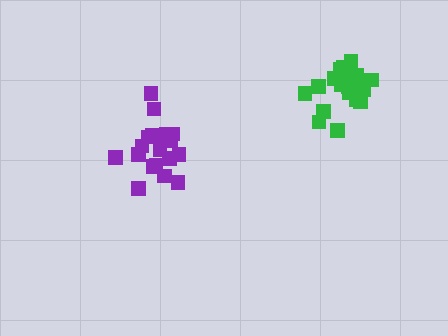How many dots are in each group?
Group 1: 19 dots, Group 2: 19 dots (38 total).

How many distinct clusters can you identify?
There are 2 distinct clusters.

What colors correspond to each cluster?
The clusters are colored: purple, green.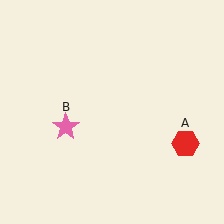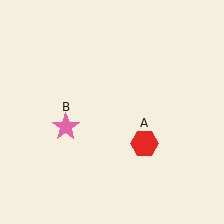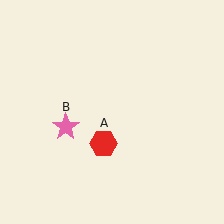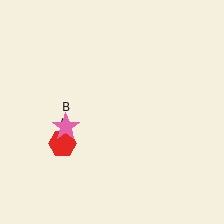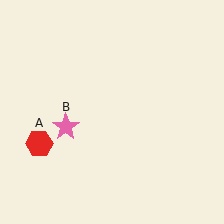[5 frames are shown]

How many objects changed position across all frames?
1 object changed position: red hexagon (object A).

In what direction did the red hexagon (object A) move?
The red hexagon (object A) moved left.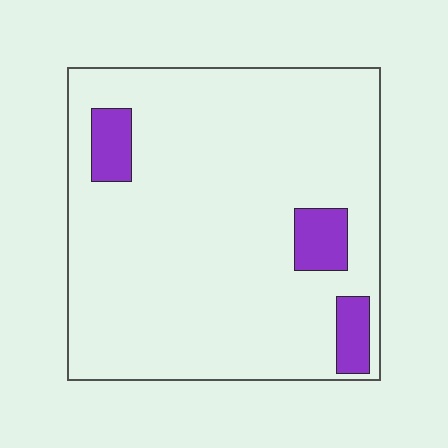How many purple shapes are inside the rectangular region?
3.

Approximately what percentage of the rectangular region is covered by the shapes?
Approximately 10%.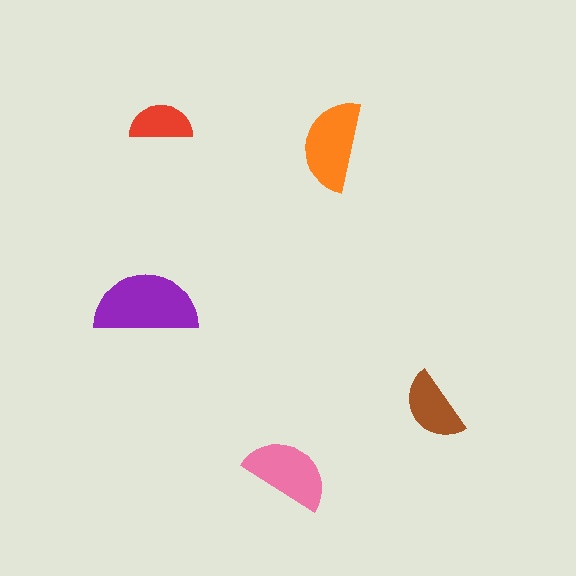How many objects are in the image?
There are 5 objects in the image.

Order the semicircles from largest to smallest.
the purple one, the orange one, the pink one, the brown one, the red one.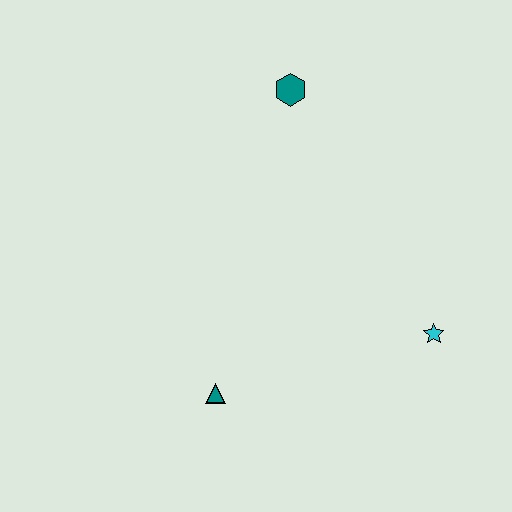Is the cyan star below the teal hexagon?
Yes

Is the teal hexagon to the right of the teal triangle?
Yes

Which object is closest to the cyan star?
The teal triangle is closest to the cyan star.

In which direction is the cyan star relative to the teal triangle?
The cyan star is to the right of the teal triangle.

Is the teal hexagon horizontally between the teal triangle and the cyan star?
Yes